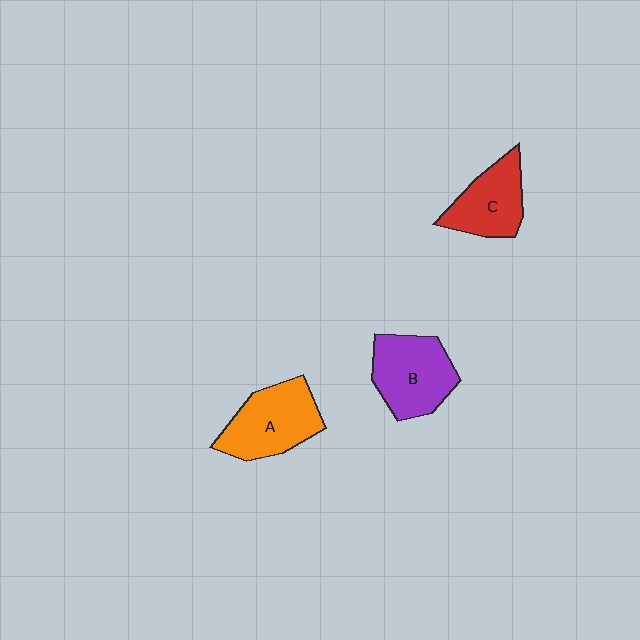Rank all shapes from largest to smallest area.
From largest to smallest: A (orange), B (purple), C (red).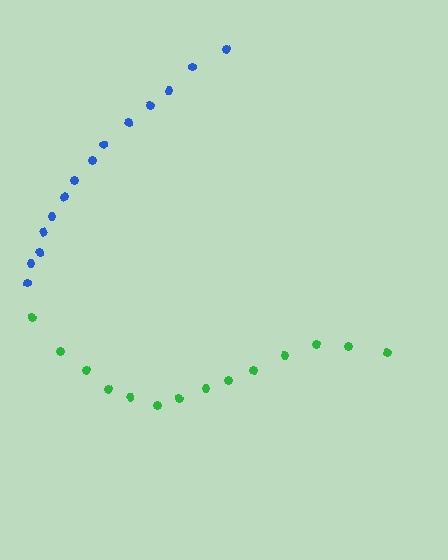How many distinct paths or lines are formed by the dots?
There are 2 distinct paths.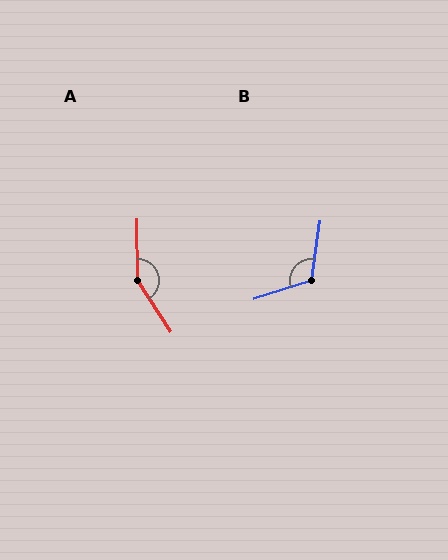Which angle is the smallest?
B, at approximately 115 degrees.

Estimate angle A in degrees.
Approximately 147 degrees.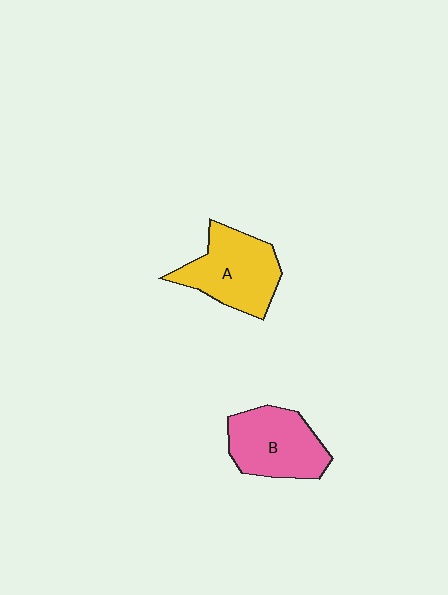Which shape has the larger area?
Shape A (yellow).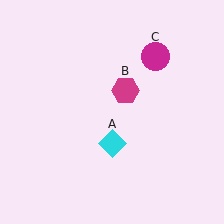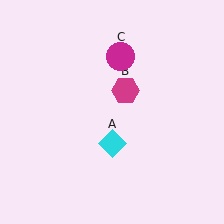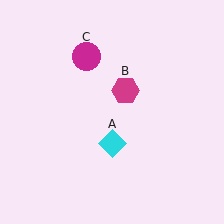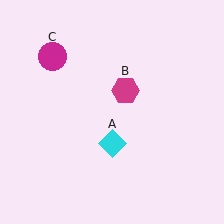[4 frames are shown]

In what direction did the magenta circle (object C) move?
The magenta circle (object C) moved left.